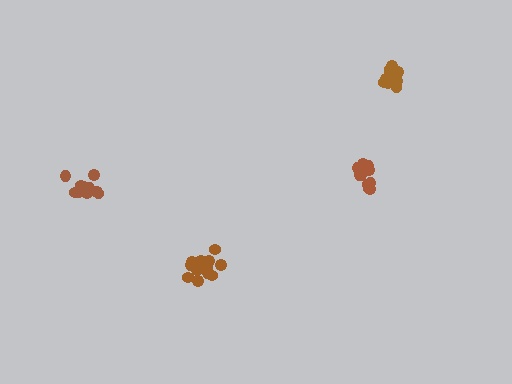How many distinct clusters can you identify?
There are 4 distinct clusters.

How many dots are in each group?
Group 1: 12 dots, Group 2: 14 dots, Group 3: 12 dots, Group 4: 13 dots (51 total).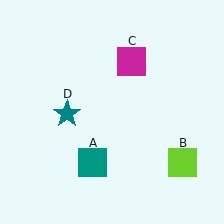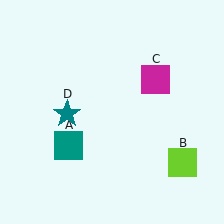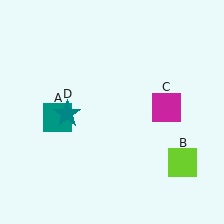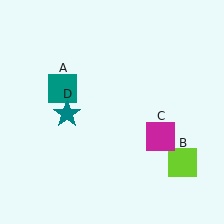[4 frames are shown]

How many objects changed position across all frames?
2 objects changed position: teal square (object A), magenta square (object C).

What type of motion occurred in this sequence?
The teal square (object A), magenta square (object C) rotated clockwise around the center of the scene.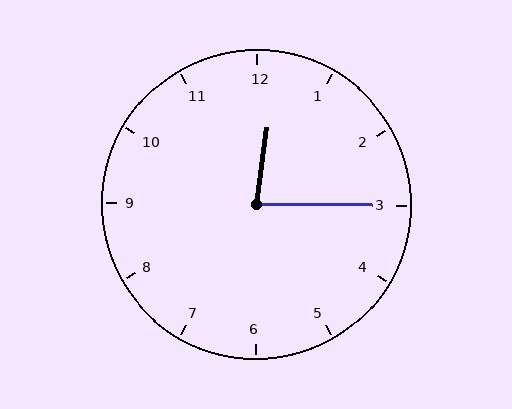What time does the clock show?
12:15.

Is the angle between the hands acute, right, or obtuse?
It is acute.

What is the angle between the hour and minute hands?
Approximately 82 degrees.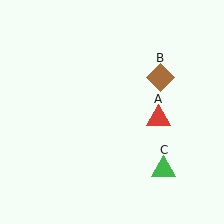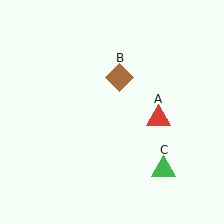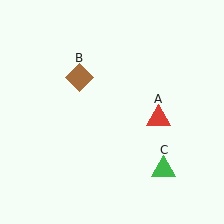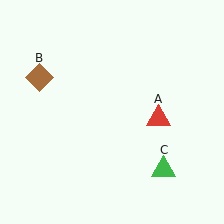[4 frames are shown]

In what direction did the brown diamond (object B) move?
The brown diamond (object B) moved left.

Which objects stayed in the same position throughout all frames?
Red triangle (object A) and green triangle (object C) remained stationary.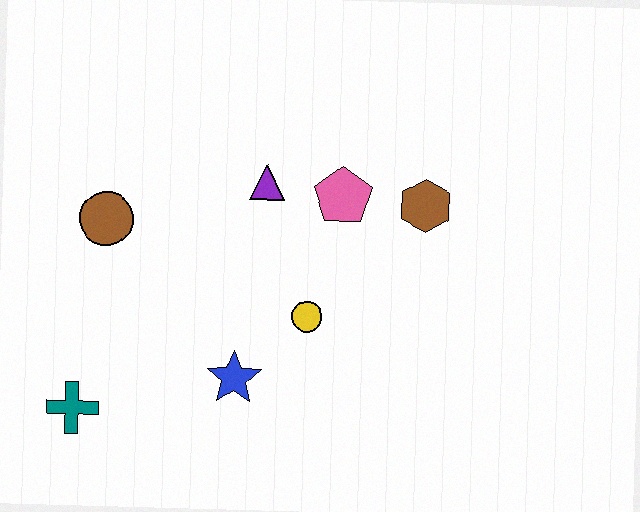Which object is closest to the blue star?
The yellow circle is closest to the blue star.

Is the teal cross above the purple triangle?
No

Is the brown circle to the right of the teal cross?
Yes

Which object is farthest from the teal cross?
The brown hexagon is farthest from the teal cross.